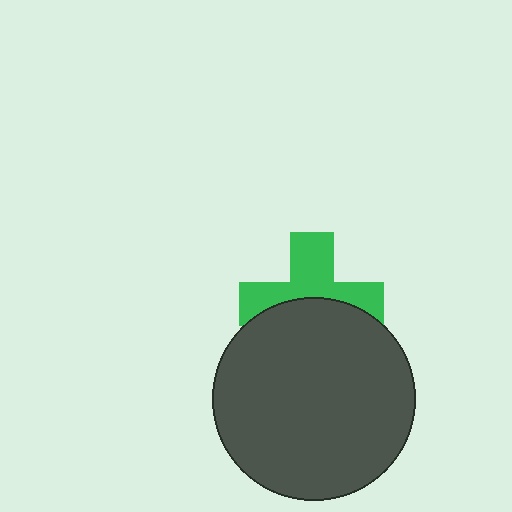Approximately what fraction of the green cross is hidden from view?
Roughly 47% of the green cross is hidden behind the dark gray circle.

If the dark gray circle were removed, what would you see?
You would see the complete green cross.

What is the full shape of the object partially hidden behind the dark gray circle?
The partially hidden object is a green cross.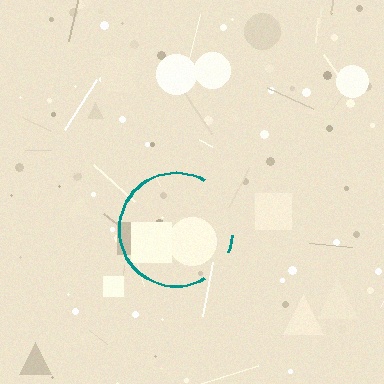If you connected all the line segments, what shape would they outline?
They would outline a circle.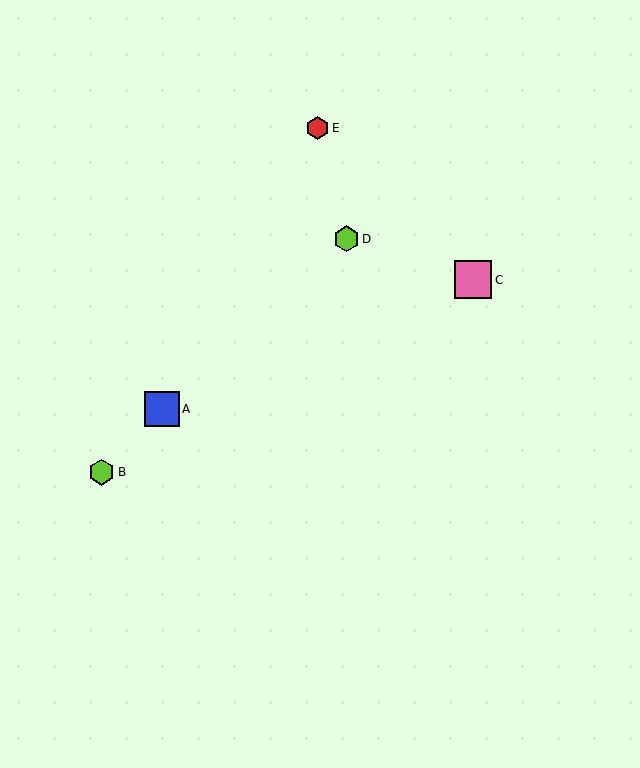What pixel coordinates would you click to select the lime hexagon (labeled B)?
Click at (102, 472) to select the lime hexagon B.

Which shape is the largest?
The pink square (labeled C) is the largest.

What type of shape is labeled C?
Shape C is a pink square.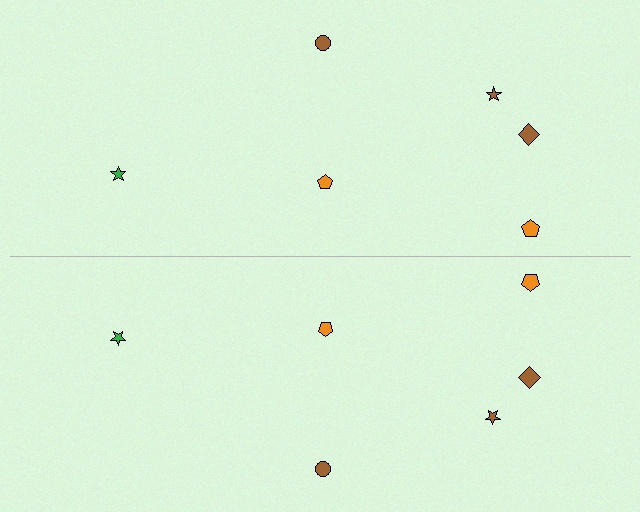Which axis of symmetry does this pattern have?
The pattern has a horizontal axis of symmetry running through the center of the image.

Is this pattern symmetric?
Yes, this pattern has bilateral (reflection) symmetry.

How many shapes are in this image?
There are 12 shapes in this image.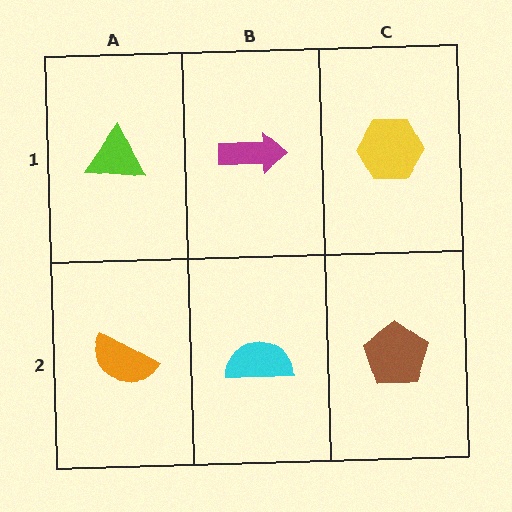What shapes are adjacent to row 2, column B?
A magenta arrow (row 1, column B), an orange semicircle (row 2, column A), a brown pentagon (row 2, column C).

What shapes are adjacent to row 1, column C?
A brown pentagon (row 2, column C), a magenta arrow (row 1, column B).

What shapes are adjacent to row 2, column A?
A lime triangle (row 1, column A), a cyan semicircle (row 2, column B).